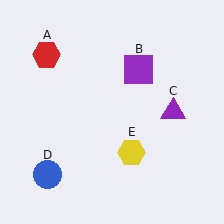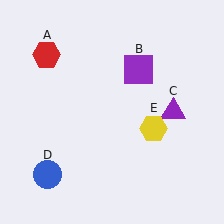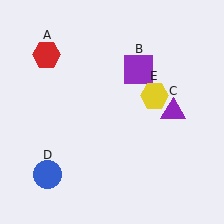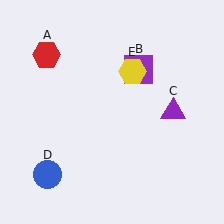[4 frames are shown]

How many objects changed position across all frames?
1 object changed position: yellow hexagon (object E).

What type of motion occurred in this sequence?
The yellow hexagon (object E) rotated counterclockwise around the center of the scene.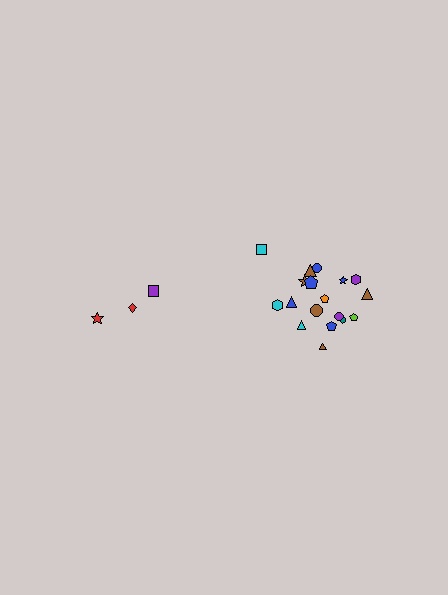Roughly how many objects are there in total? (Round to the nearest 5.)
Roughly 20 objects in total.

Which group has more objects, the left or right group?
The right group.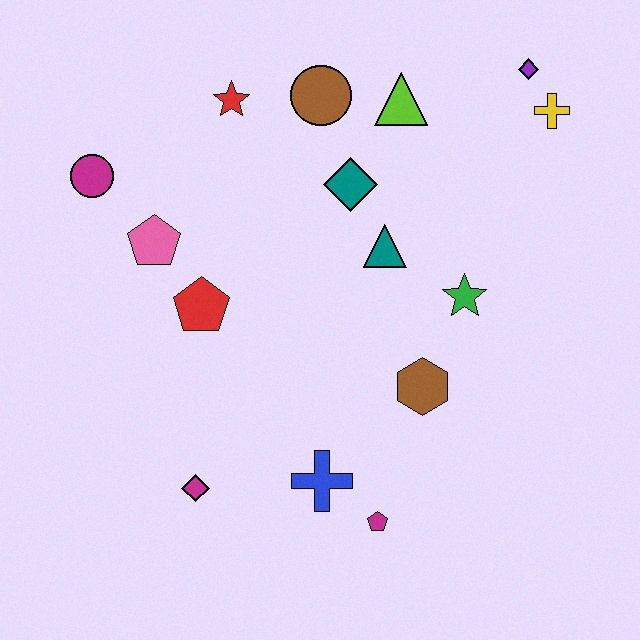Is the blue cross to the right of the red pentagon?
Yes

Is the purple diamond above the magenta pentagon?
Yes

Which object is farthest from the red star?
The magenta pentagon is farthest from the red star.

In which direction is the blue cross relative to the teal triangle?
The blue cross is below the teal triangle.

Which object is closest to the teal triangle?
The teal diamond is closest to the teal triangle.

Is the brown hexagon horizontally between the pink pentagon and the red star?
No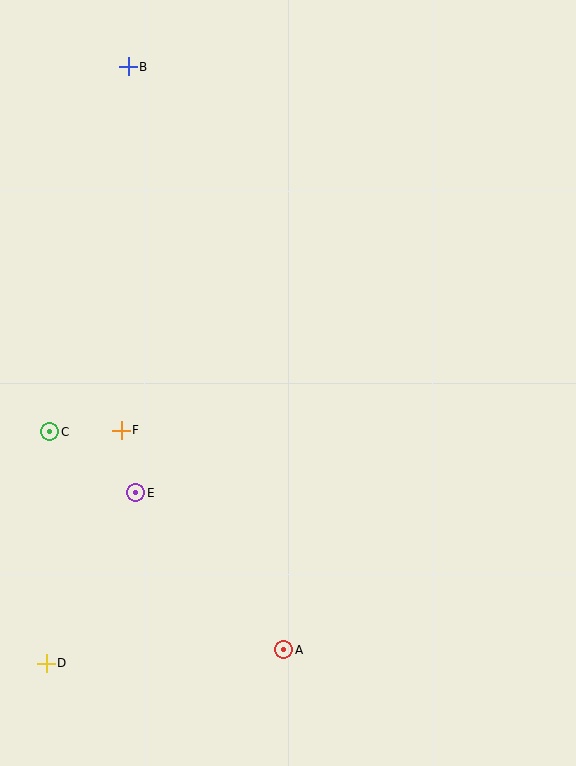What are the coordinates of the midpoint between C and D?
The midpoint between C and D is at (48, 547).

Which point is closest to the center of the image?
Point F at (121, 430) is closest to the center.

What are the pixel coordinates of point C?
Point C is at (50, 432).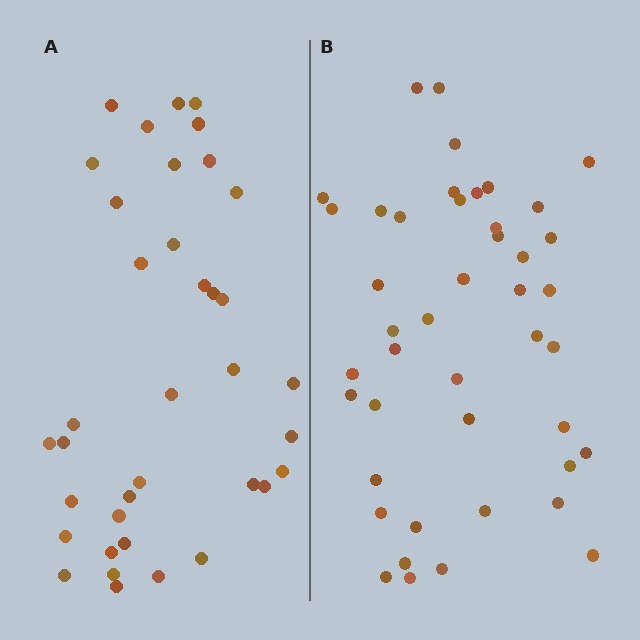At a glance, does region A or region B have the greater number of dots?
Region B (the right region) has more dots.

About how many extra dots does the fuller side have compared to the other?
Region B has roughly 8 or so more dots than region A.